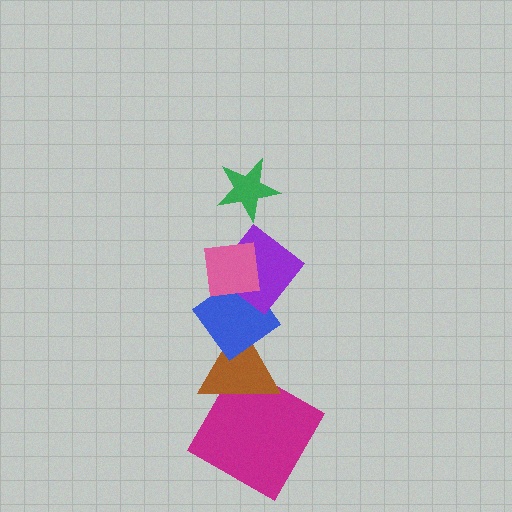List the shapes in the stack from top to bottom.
From top to bottom: the green star, the pink square, the purple diamond, the blue diamond, the brown triangle, the magenta diamond.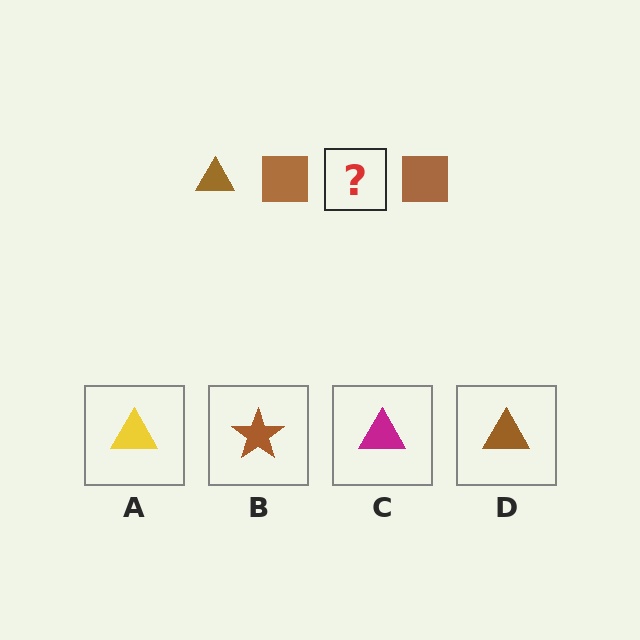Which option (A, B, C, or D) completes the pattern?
D.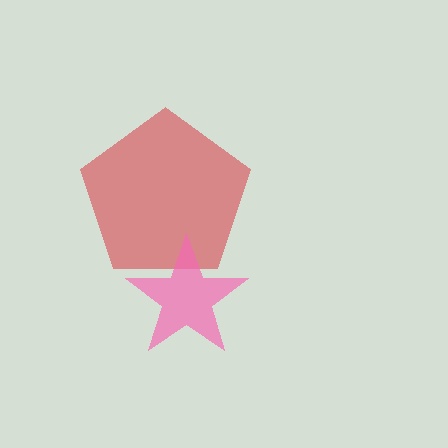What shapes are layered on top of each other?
The layered shapes are: a red pentagon, a pink star.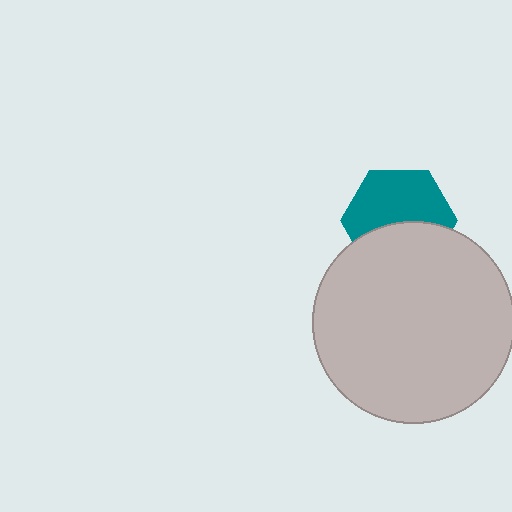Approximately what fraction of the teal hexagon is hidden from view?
Roughly 42% of the teal hexagon is hidden behind the light gray circle.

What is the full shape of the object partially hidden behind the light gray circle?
The partially hidden object is a teal hexagon.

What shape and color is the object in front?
The object in front is a light gray circle.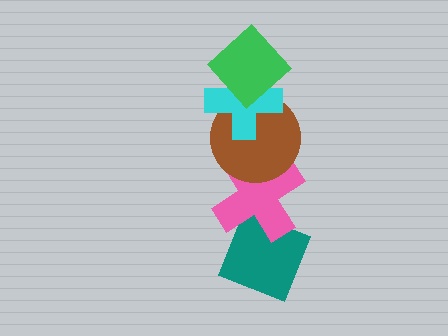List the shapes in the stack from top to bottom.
From top to bottom: the green diamond, the cyan cross, the brown circle, the pink cross, the teal diamond.